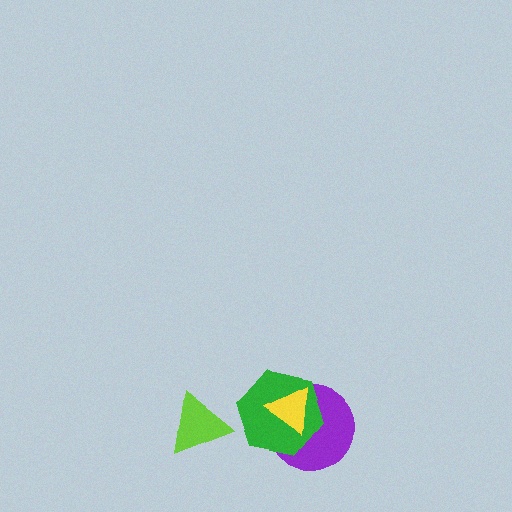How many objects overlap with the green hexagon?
2 objects overlap with the green hexagon.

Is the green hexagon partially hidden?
Yes, it is partially covered by another shape.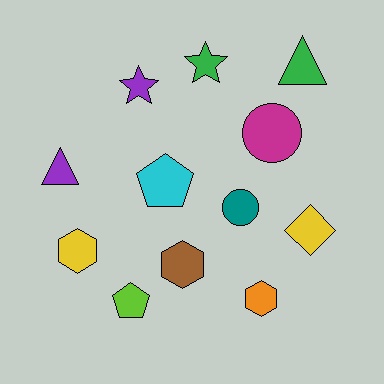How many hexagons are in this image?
There are 3 hexagons.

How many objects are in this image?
There are 12 objects.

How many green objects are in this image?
There are 2 green objects.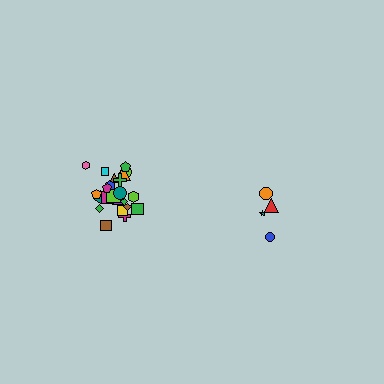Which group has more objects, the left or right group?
The left group.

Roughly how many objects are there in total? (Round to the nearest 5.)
Roughly 30 objects in total.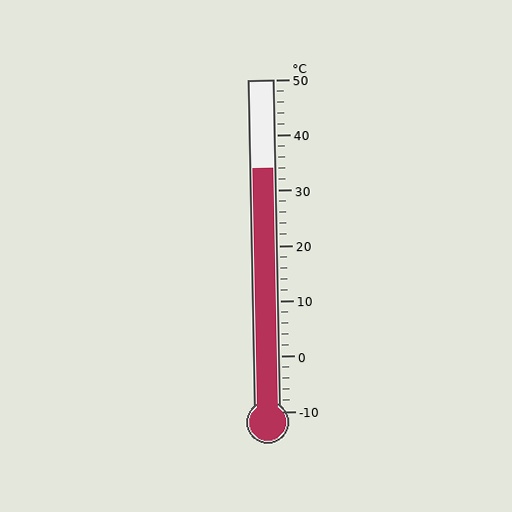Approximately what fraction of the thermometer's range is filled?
The thermometer is filled to approximately 75% of its range.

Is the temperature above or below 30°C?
The temperature is above 30°C.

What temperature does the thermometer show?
The thermometer shows approximately 34°C.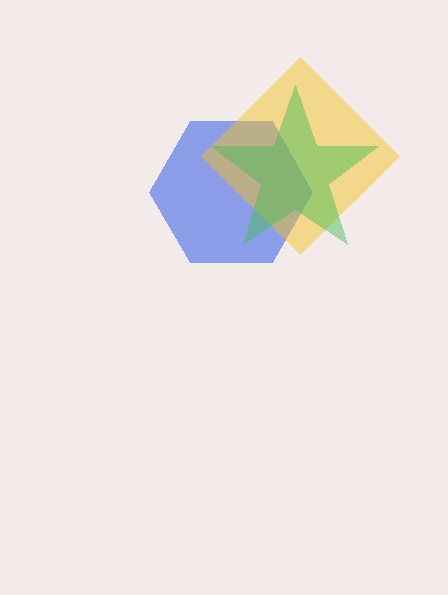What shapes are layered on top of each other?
The layered shapes are: a blue hexagon, a yellow diamond, a green star.